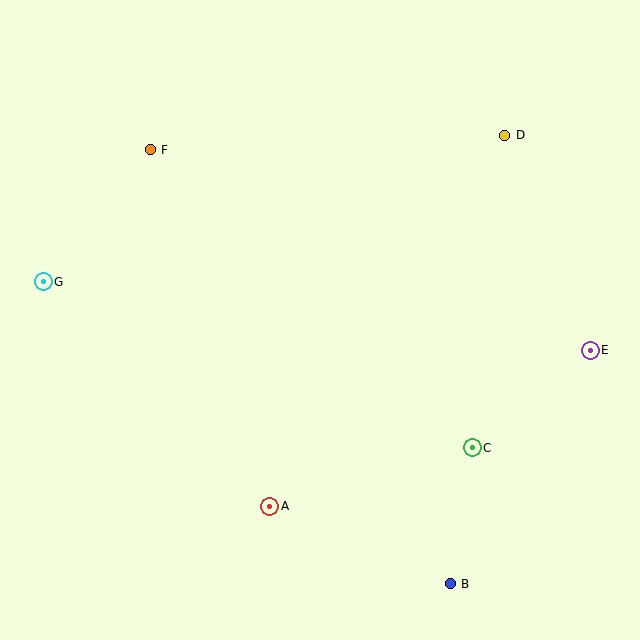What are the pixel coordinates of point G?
Point G is at (43, 282).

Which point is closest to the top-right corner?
Point D is closest to the top-right corner.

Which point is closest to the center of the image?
Point A at (270, 506) is closest to the center.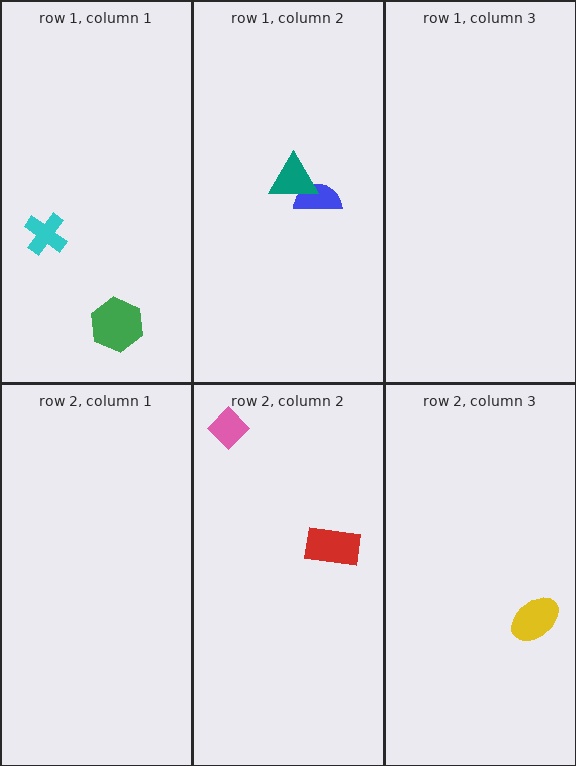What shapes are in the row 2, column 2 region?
The pink diamond, the red rectangle.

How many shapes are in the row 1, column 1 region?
2.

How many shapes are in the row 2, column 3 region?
1.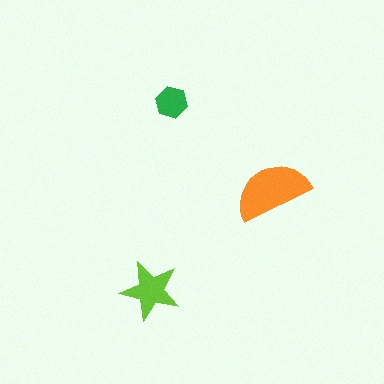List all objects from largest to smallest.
The orange semicircle, the lime star, the green hexagon.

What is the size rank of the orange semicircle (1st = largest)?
1st.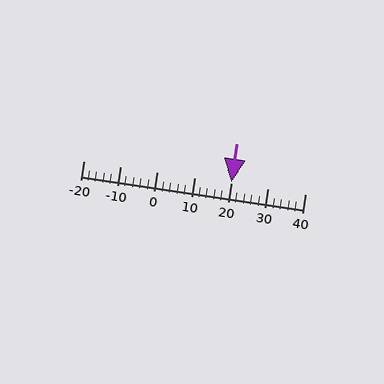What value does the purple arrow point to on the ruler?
The purple arrow points to approximately 20.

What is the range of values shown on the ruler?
The ruler shows values from -20 to 40.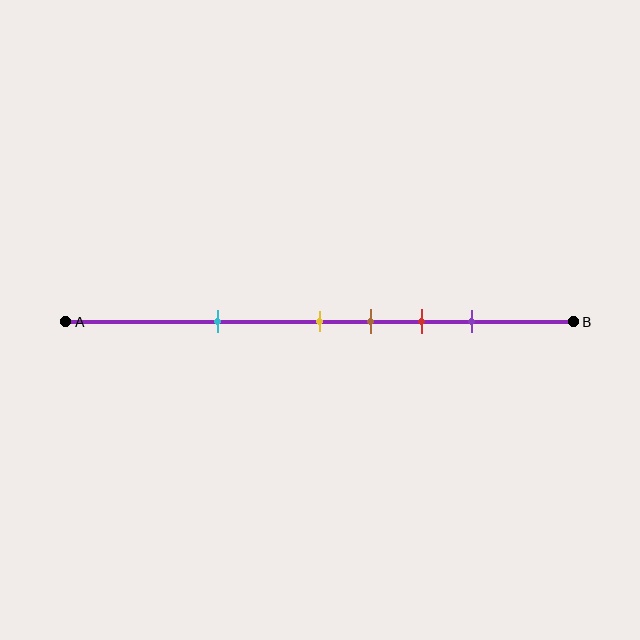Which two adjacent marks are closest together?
The yellow and brown marks are the closest adjacent pair.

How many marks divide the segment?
There are 5 marks dividing the segment.